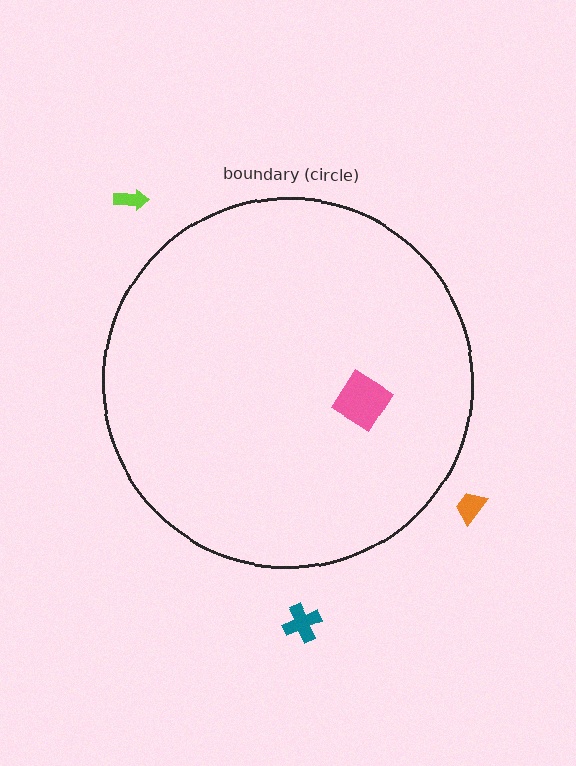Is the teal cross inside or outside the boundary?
Outside.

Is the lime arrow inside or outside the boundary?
Outside.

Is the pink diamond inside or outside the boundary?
Inside.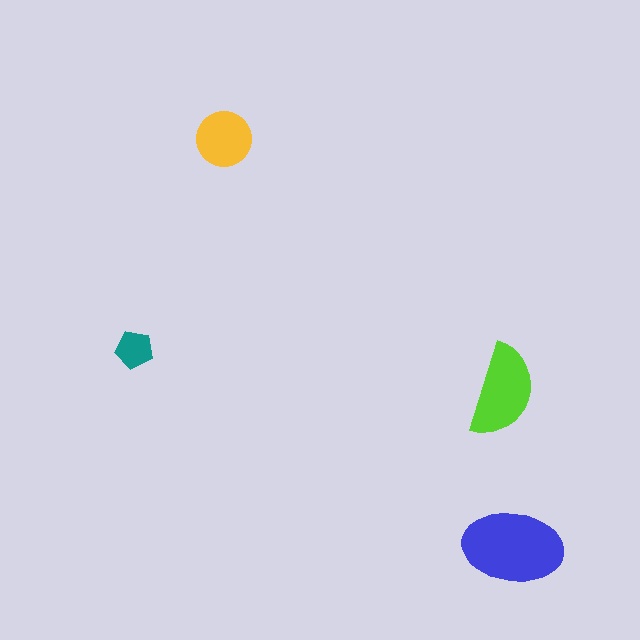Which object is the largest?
The blue ellipse.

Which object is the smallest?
The teal pentagon.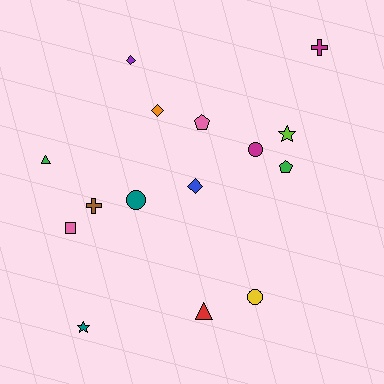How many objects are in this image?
There are 15 objects.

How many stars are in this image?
There are 2 stars.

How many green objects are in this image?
There are 2 green objects.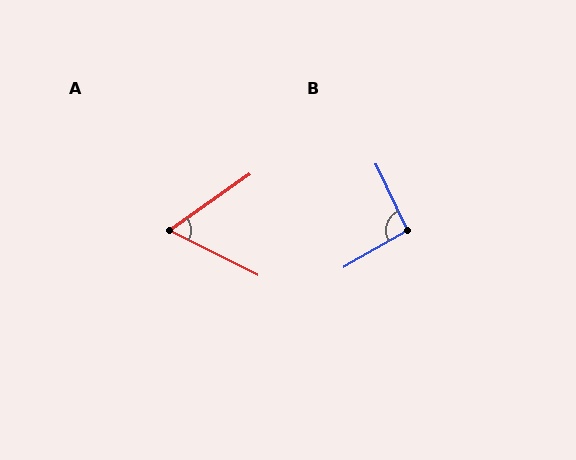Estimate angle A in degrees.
Approximately 62 degrees.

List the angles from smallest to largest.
A (62°), B (94°).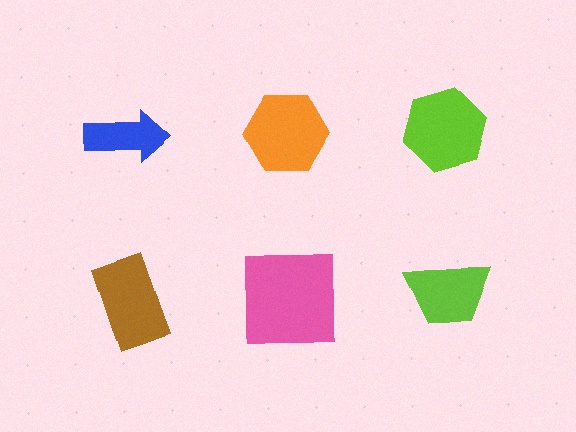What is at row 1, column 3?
A lime hexagon.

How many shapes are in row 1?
3 shapes.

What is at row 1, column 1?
A blue arrow.